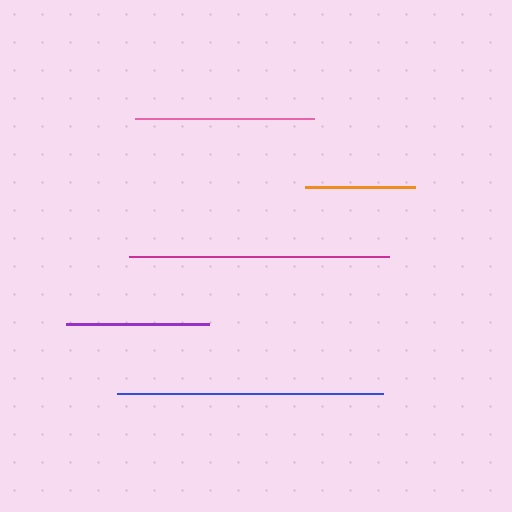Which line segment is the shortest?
The orange line is the shortest at approximately 110 pixels.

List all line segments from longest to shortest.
From longest to shortest: blue, magenta, pink, purple, orange.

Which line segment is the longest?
The blue line is the longest at approximately 266 pixels.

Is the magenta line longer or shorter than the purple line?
The magenta line is longer than the purple line.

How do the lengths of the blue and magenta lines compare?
The blue and magenta lines are approximately the same length.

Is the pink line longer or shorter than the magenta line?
The magenta line is longer than the pink line.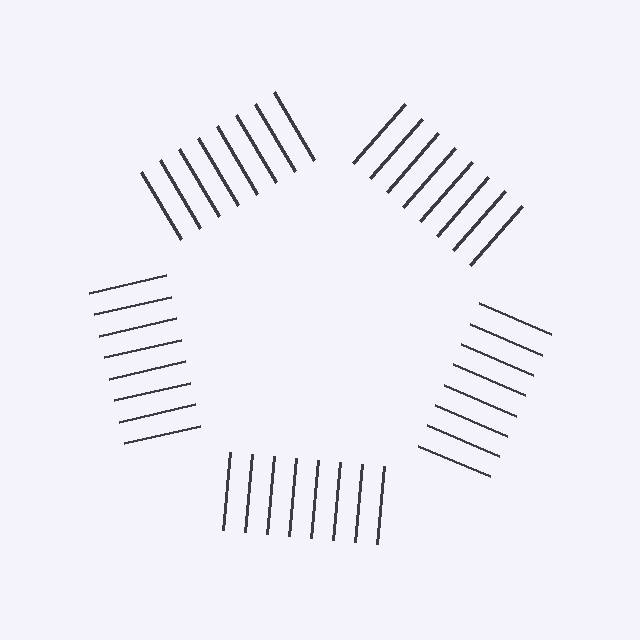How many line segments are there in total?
40 — 8 along each of the 5 edges.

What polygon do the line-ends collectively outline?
An illusory pentagon — the line segments terminate on its edges but no continuous stroke is drawn.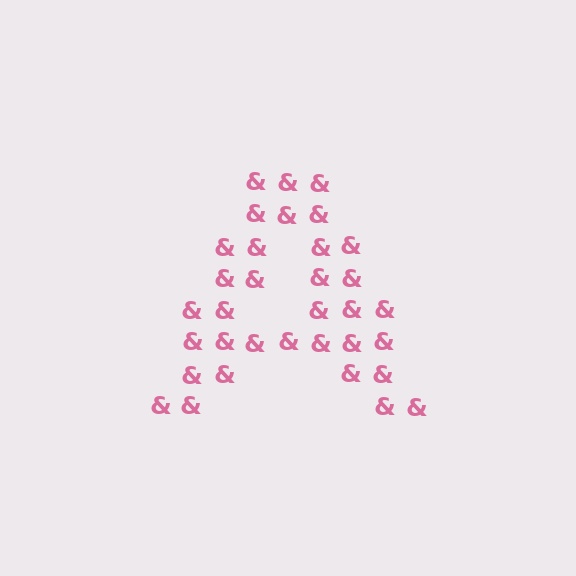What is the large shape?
The large shape is the letter A.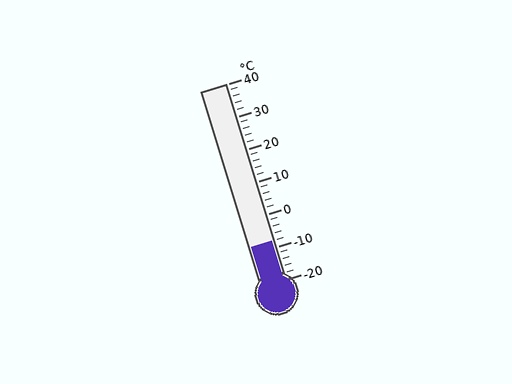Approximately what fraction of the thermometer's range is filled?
The thermometer is filled to approximately 20% of its range.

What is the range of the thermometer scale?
The thermometer scale ranges from -20°C to 40°C.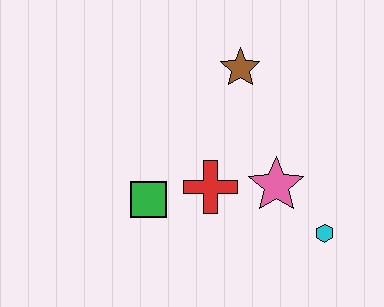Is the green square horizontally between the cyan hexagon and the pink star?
No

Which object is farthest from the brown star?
The cyan hexagon is farthest from the brown star.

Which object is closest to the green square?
The red cross is closest to the green square.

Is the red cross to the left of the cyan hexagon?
Yes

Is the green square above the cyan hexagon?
Yes